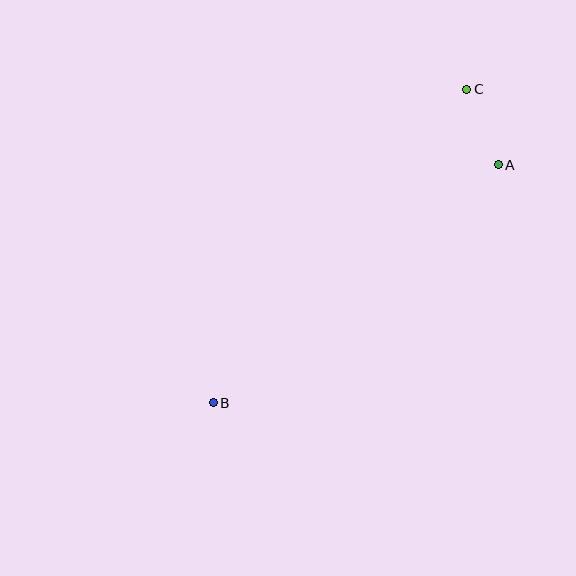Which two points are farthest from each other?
Points B and C are farthest from each other.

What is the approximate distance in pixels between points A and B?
The distance between A and B is approximately 371 pixels.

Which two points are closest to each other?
Points A and C are closest to each other.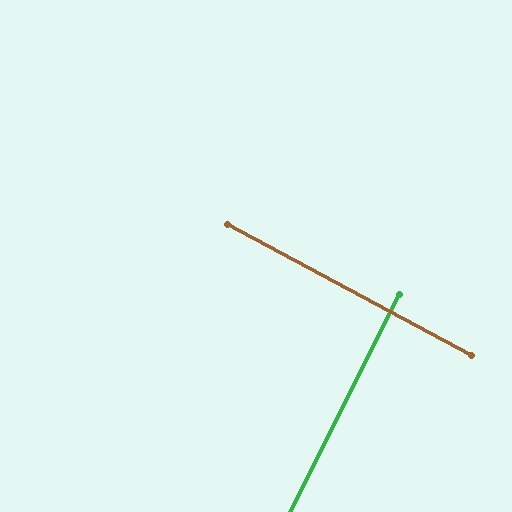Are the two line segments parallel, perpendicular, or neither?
Perpendicular — they meet at approximately 89°.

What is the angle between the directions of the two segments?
Approximately 89 degrees.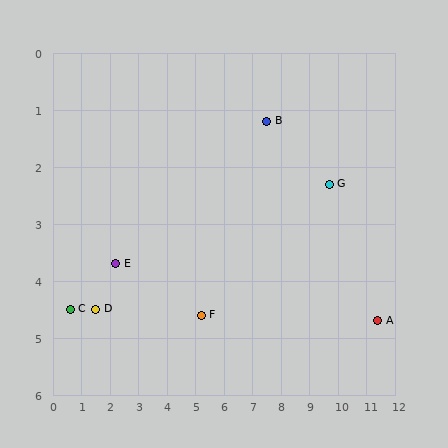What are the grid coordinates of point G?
Point G is at approximately (9.7, 2.3).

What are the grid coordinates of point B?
Point B is at approximately (7.5, 1.2).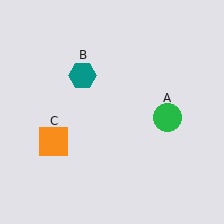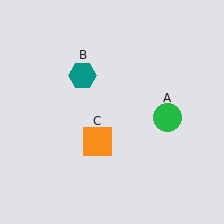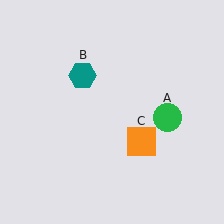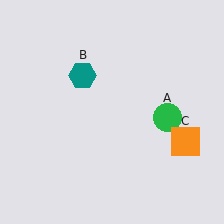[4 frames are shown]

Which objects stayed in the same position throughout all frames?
Green circle (object A) and teal hexagon (object B) remained stationary.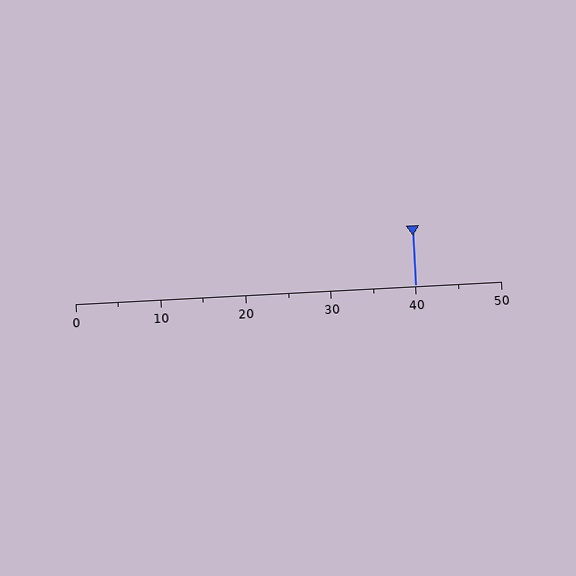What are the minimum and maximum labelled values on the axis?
The axis runs from 0 to 50.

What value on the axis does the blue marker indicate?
The marker indicates approximately 40.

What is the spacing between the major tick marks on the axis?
The major ticks are spaced 10 apart.